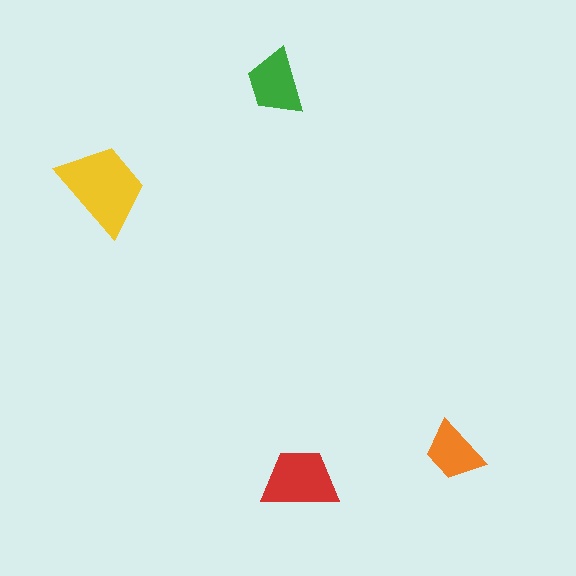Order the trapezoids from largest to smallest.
the yellow one, the red one, the green one, the orange one.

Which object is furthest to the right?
The orange trapezoid is rightmost.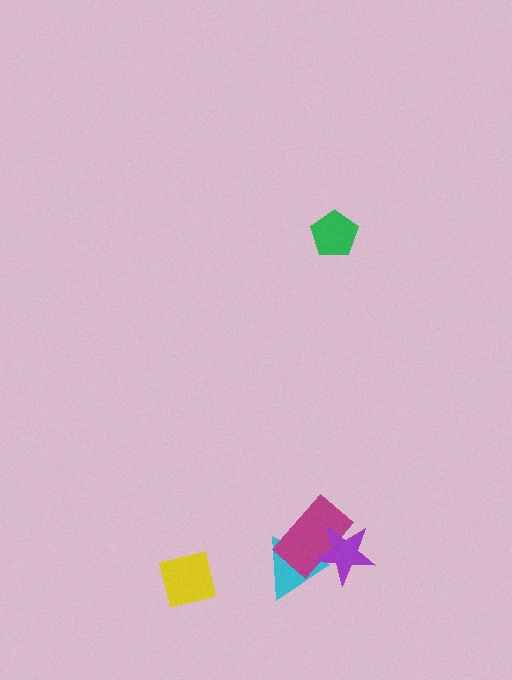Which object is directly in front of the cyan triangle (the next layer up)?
The magenta rectangle is directly in front of the cyan triangle.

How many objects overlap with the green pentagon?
0 objects overlap with the green pentagon.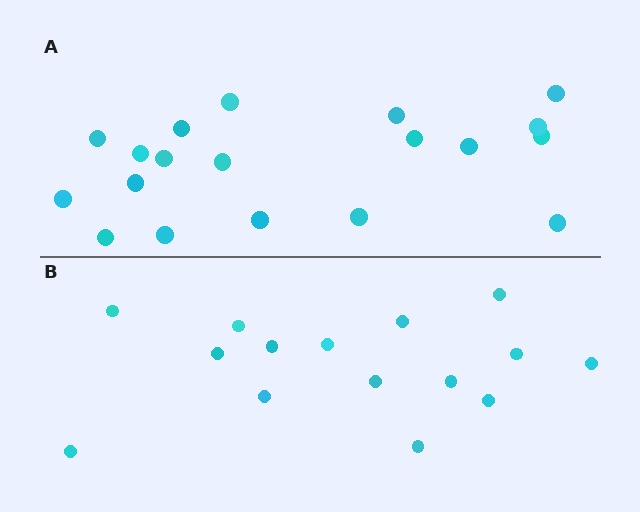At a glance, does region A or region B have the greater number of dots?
Region A (the top region) has more dots.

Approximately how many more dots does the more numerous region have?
Region A has about 4 more dots than region B.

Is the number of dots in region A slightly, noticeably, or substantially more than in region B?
Region A has noticeably more, but not dramatically so. The ratio is roughly 1.3 to 1.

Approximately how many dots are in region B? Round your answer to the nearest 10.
About 20 dots. (The exact count is 15, which rounds to 20.)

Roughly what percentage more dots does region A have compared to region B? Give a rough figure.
About 25% more.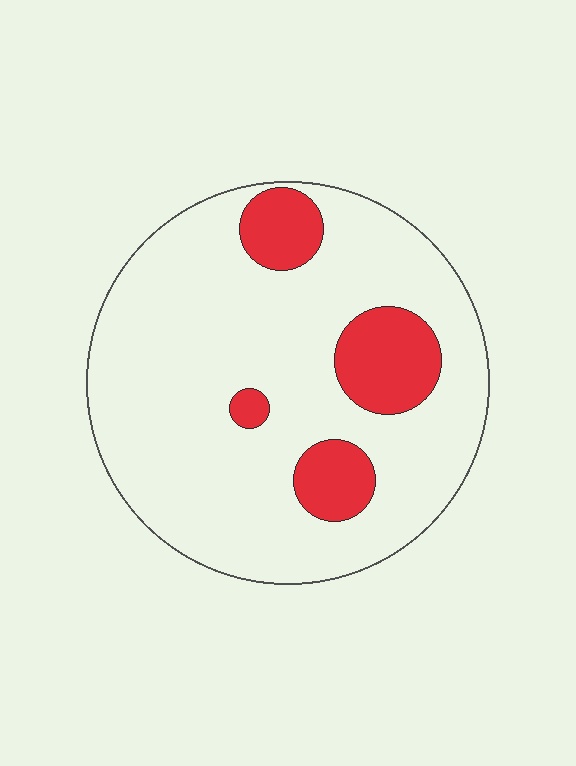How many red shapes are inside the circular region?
4.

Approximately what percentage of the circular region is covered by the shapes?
Approximately 15%.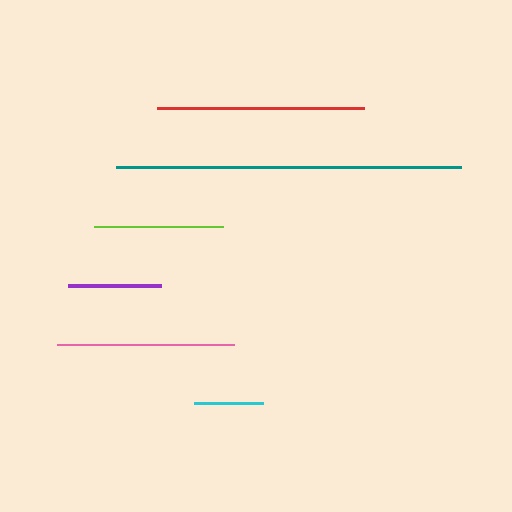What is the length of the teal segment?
The teal segment is approximately 345 pixels long.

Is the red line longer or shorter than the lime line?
The red line is longer than the lime line.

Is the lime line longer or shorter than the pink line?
The pink line is longer than the lime line.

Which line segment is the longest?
The teal line is the longest at approximately 345 pixels.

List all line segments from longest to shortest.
From longest to shortest: teal, red, pink, lime, purple, cyan.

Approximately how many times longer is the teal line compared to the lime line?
The teal line is approximately 2.7 times the length of the lime line.